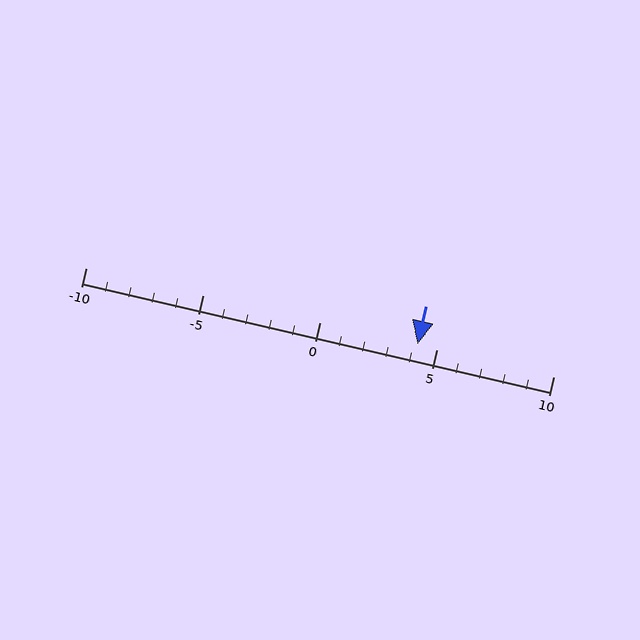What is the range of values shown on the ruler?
The ruler shows values from -10 to 10.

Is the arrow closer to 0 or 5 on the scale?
The arrow is closer to 5.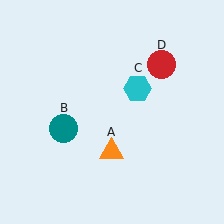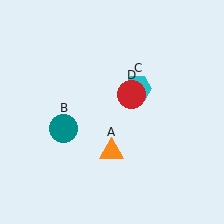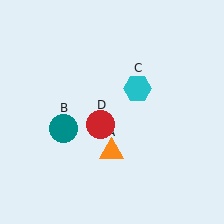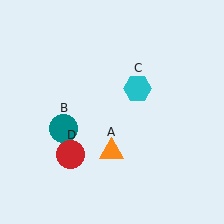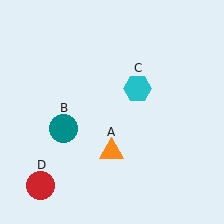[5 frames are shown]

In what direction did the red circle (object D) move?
The red circle (object D) moved down and to the left.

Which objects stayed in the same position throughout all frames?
Orange triangle (object A) and teal circle (object B) and cyan hexagon (object C) remained stationary.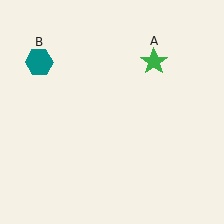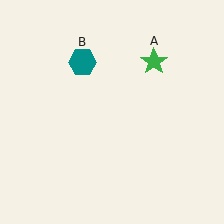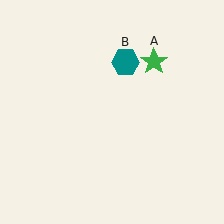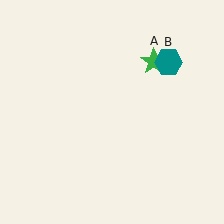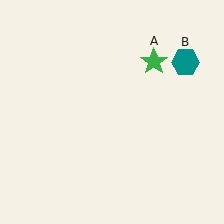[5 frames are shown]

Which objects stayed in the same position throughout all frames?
Green star (object A) remained stationary.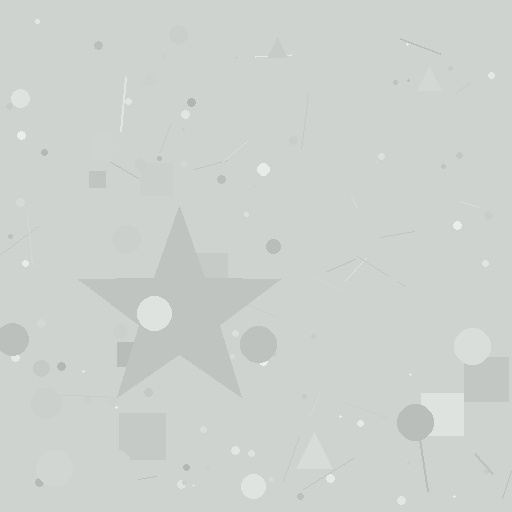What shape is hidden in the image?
A star is hidden in the image.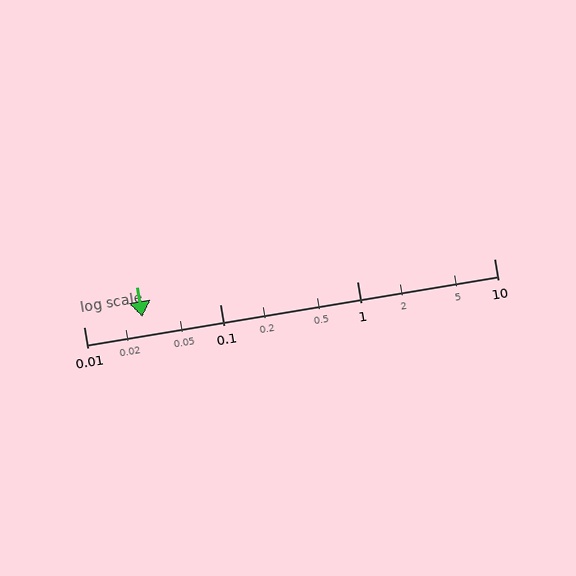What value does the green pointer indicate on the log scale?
The pointer indicates approximately 0.027.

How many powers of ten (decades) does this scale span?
The scale spans 3 decades, from 0.01 to 10.